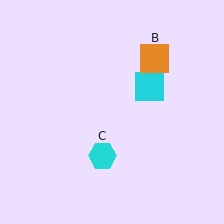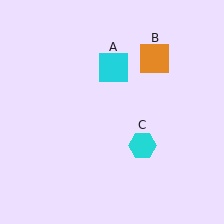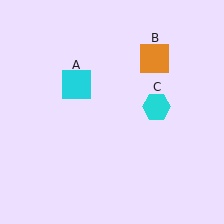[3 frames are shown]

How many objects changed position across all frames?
2 objects changed position: cyan square (object A), cyan hexagon (object C).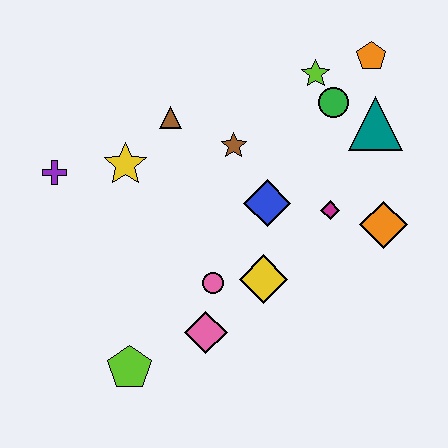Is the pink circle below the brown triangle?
Yes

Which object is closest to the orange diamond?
The magenta diamond is closest to the orange diamond.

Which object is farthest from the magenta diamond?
The purple cross is farthest from the magenta diamond.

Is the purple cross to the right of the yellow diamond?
No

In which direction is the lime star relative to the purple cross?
The lime star is to the right of the purple cross.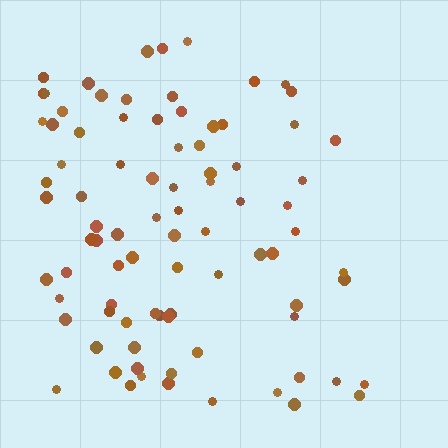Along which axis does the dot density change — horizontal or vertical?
Horizontal.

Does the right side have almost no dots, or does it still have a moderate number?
Still a moderate number, just noticeably fewer than the left.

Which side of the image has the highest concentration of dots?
The left.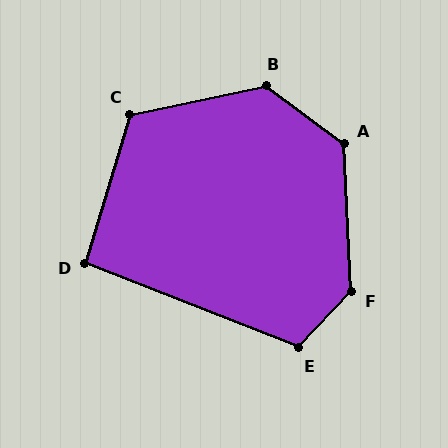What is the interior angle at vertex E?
Approximately 112 degrees (obtuse).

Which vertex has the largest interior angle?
F, at approximately 134 degrees.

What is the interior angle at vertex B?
Approximately 131 degrees (obtuse).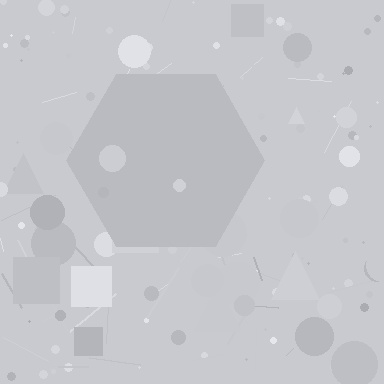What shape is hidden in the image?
A hexagon is hidden in the image.